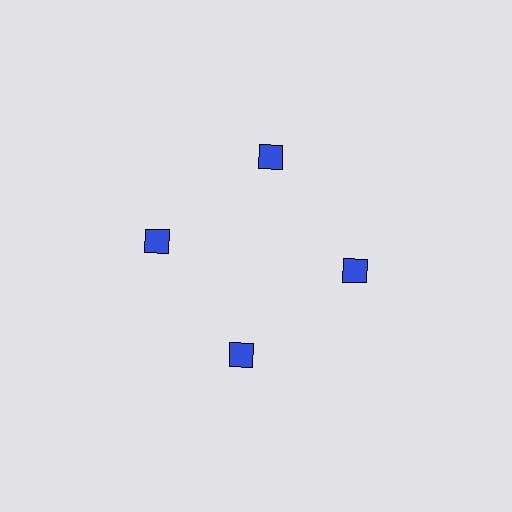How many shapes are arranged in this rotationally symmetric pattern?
There are 4 shapes, arranged in 4 groups of 1.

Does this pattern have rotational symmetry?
Yes, this pattern has 4-fold rotational symmetry. It looks the same after rotating 90 degrees around the center.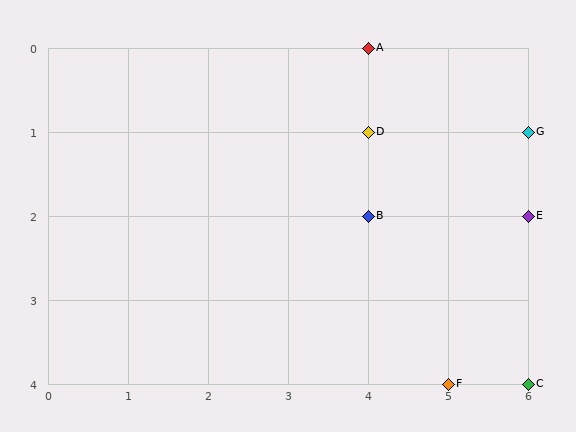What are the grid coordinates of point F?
Point F is at grid coordinates (5, 4).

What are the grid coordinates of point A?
Point A is at grid coordinates (4, 0).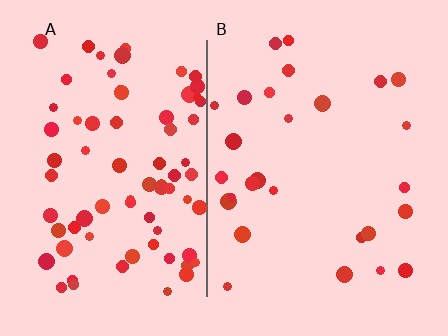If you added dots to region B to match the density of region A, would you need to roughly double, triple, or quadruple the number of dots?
Approximately triple.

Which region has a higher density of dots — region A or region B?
A (the left).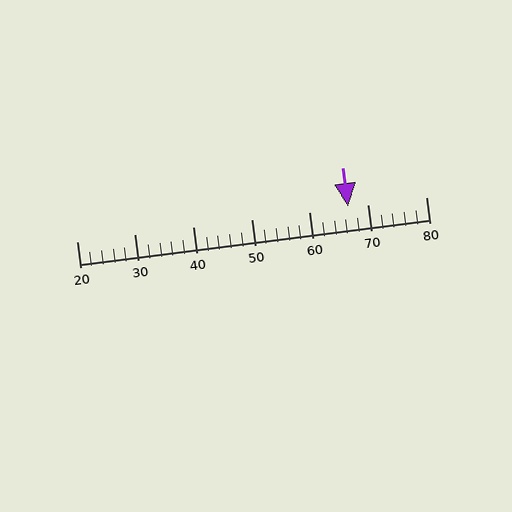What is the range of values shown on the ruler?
The ruler shows values from 20 to 80.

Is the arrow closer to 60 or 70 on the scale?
The arrow is closer to 70.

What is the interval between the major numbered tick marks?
The major tick marks are spaced 10 units apart.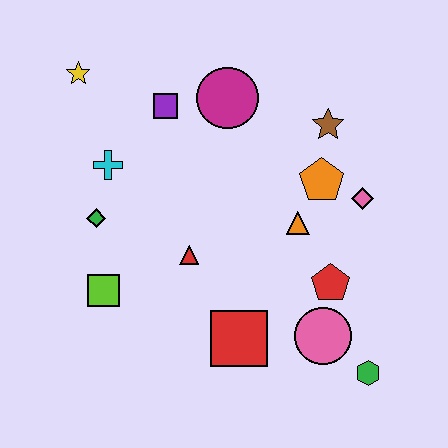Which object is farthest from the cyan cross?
The green hexagon is farthest from the cyan cross.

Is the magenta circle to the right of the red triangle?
Yes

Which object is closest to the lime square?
The green diamond is closest to the lime square.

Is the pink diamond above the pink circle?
Yes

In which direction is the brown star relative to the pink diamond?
The brown star is above the pink diamond.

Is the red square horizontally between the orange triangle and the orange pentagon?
No